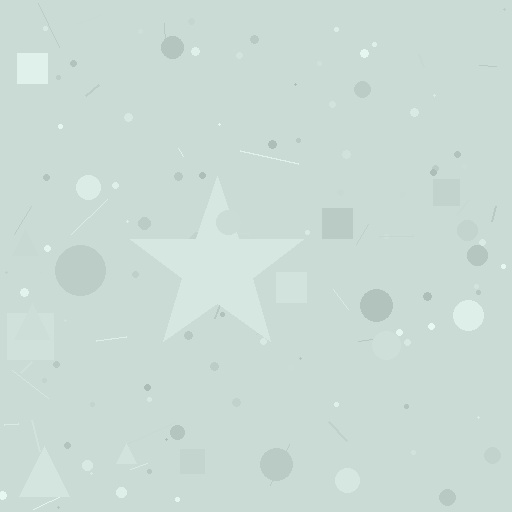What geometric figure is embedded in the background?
A star is embedded in the background.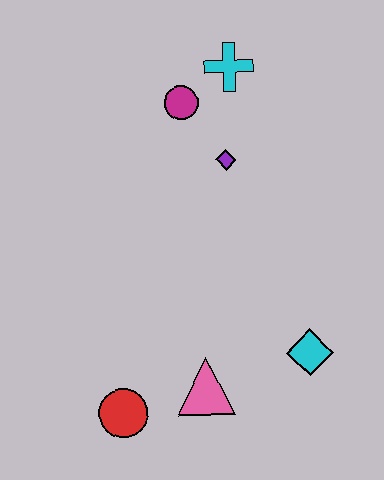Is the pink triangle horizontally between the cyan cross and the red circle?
Yes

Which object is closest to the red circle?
The pink triangle is closest to the red circle.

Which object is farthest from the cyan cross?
The red circle is farthest from the cyan cross.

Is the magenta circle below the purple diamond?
No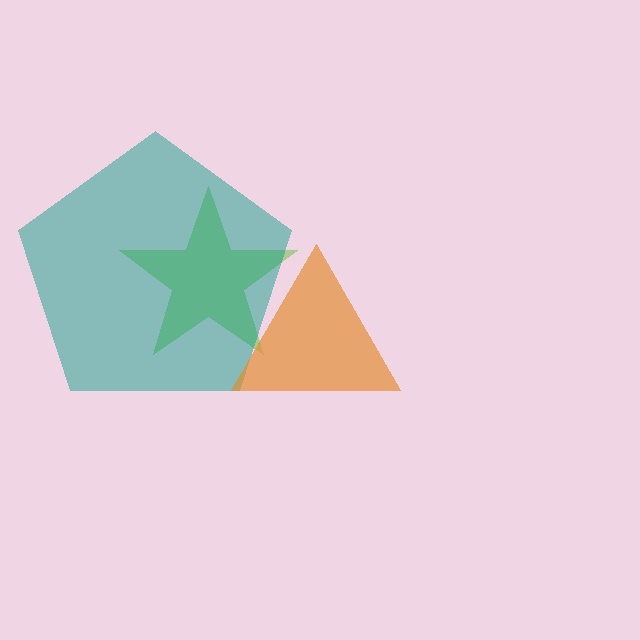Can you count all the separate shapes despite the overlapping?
Yes, there are 3 separate shapes.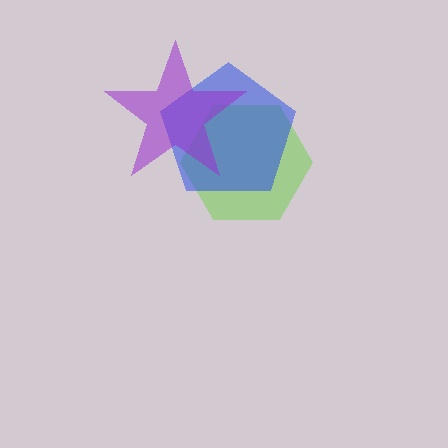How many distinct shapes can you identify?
There are 3 distinct shapes: a lime hexagon, a blue pentagon, a purple star.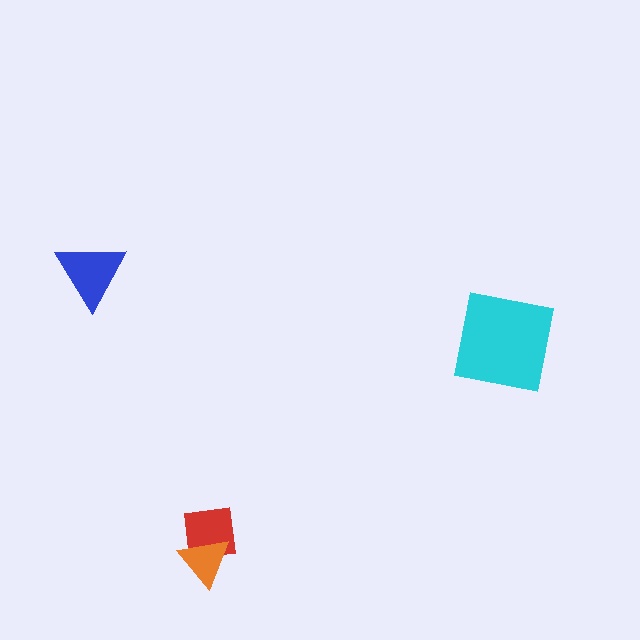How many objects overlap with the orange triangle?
1 object overlaps with the orange triangle.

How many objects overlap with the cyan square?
0 objects overlap with the cyan square.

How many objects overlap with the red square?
1 object overlaps with the red square.